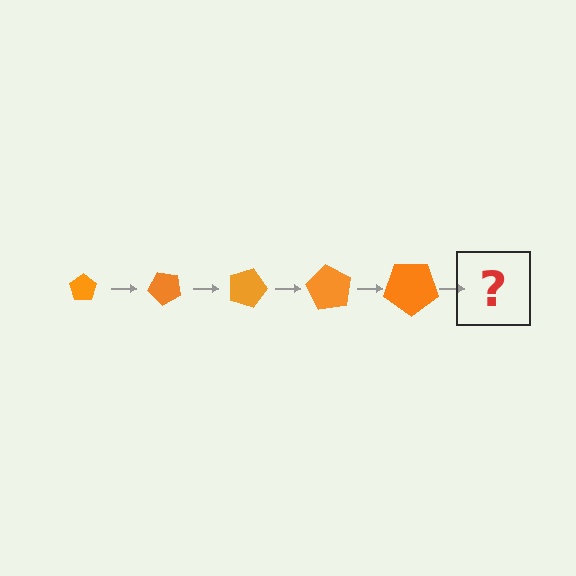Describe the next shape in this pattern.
It should be a pentagon, larger than the previous one and rotated 225 degrees from the start.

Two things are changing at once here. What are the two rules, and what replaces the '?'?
The two rules are that the pentagon grows larger each step and it rotates 45 degrees each step. The '?' should be a pentagon, larger than the previous one and rotated 225 degrees from the start.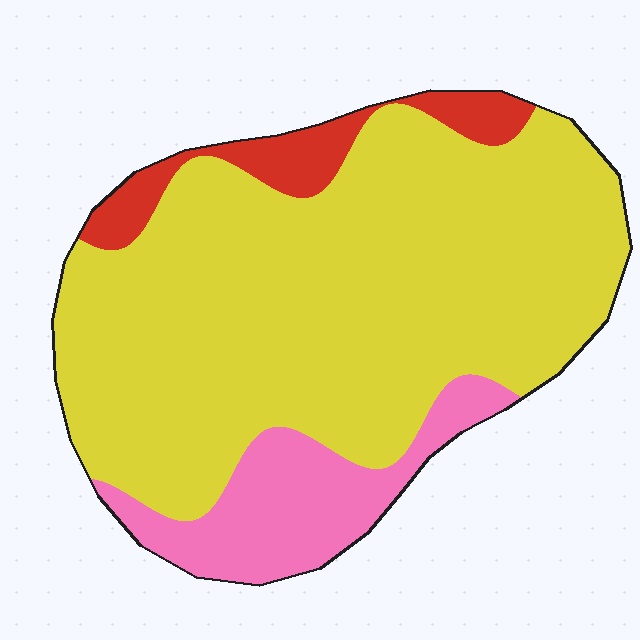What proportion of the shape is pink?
Pink covers 15% of the shape.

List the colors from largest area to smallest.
From largest to smallest: yellow, pink, red.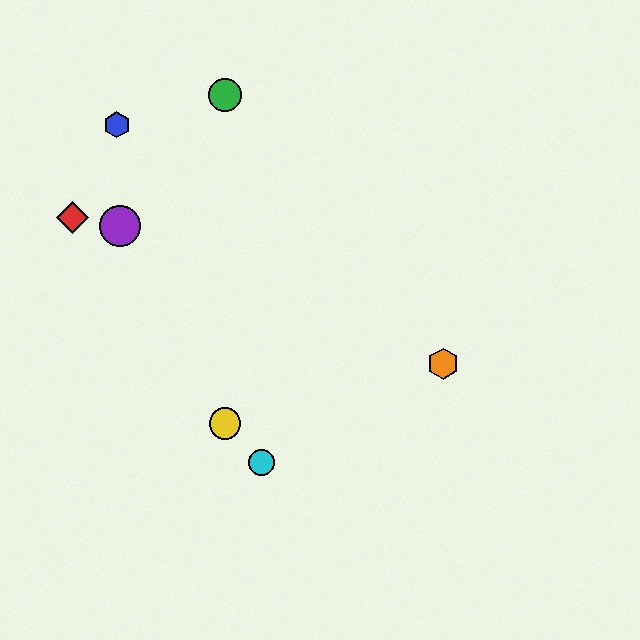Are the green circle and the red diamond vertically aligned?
No, the green circle is at x≈225 and the red diamond is at x≈73.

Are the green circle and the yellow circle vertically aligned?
Yes, both are at x≈225.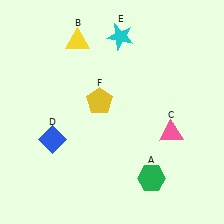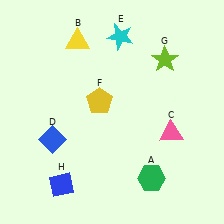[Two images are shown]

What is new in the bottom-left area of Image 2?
A blue diamond (H) was added in the bottom-left area of Image 2.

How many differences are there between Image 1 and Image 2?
There are 2 differences between the two images.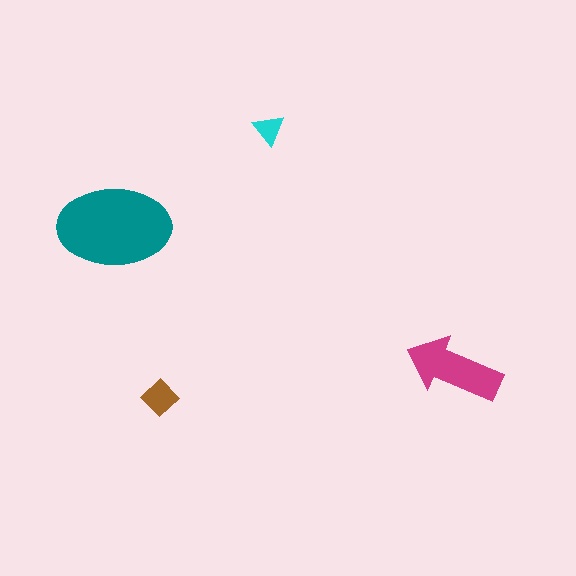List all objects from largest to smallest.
The teal ellipse, the magenta arrow, the brown diamond, the cyan triangle.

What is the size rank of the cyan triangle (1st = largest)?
4th.